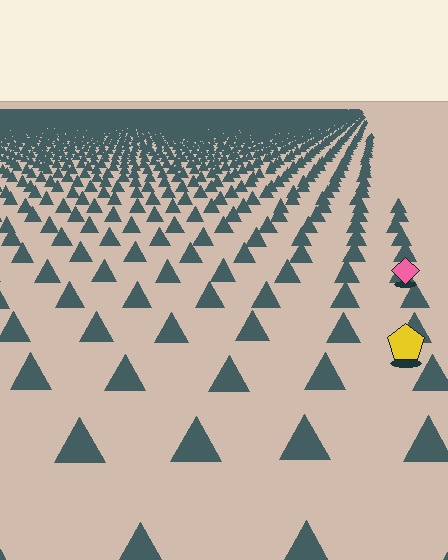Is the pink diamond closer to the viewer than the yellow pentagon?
No. The yellow pentagon is closer — you can tell from the texture gradient: the ground texture is coarser near it.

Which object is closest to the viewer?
The yellow pentagon is closest. The texture marks near it are larger and more spread out.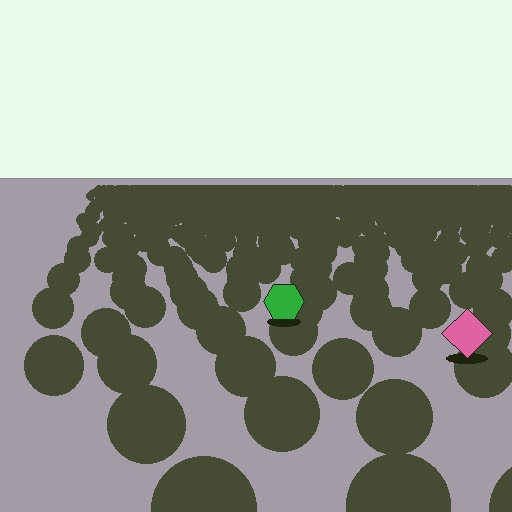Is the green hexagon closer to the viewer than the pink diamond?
No. The pink diamond is closer — you can tell from the texture gradient: the ground texture is coarser near it.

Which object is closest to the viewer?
The pink diamond is closest. The texture marks near it are larger and more spread out.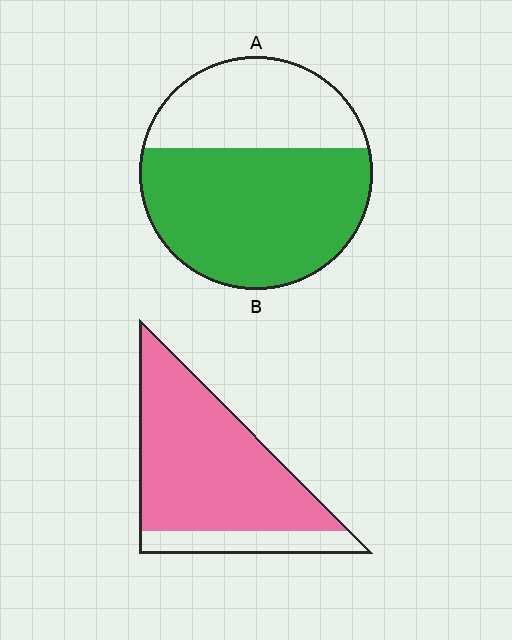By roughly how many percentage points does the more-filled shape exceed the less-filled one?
By roughly 20 percentage points (B over A).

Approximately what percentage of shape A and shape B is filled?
A is approximately 65% and B is approximately 80%.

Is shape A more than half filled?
Yes.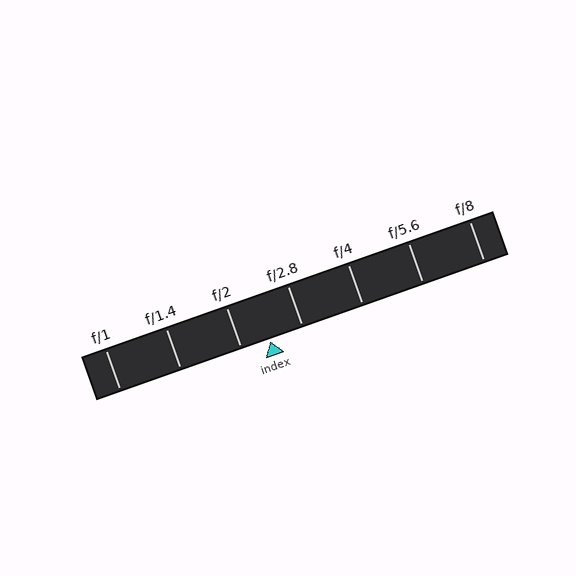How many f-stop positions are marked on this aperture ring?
There are 7 f-stop positions marked.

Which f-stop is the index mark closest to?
The index mark is closest to f/2.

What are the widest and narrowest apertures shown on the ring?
The widest aperture shown is f/1 and the narrowest is f/8.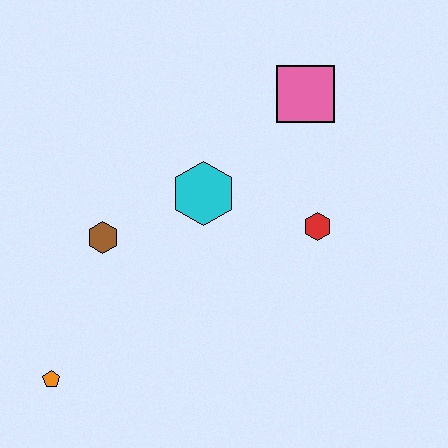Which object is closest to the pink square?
The red hexagon is closest to the pink square.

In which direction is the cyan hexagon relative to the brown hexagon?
The cyan hexagon is to the right of the brown hexagon.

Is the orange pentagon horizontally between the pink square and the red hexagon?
No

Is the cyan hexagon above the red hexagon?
Yes